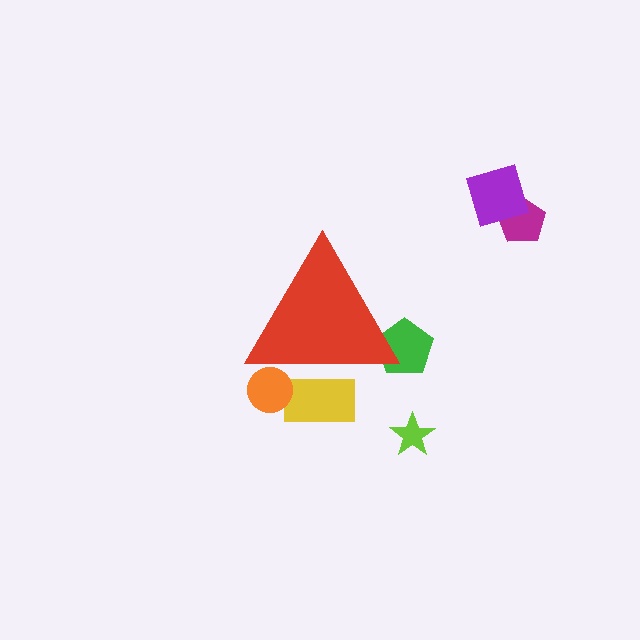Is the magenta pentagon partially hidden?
No, the magenta pentagon is fully visible.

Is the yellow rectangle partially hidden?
Yes, the yellow rectangle is partially hidden behind the red triangle.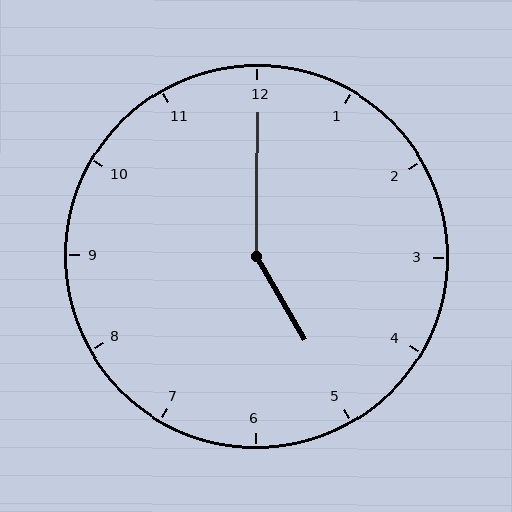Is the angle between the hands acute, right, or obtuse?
It is obtuse.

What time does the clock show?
5:00.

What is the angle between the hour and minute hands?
Approximately 150 degrees.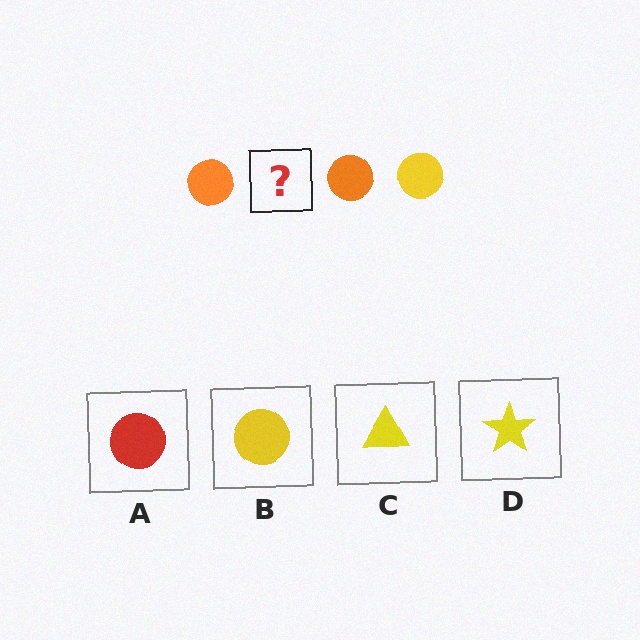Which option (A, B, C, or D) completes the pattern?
B.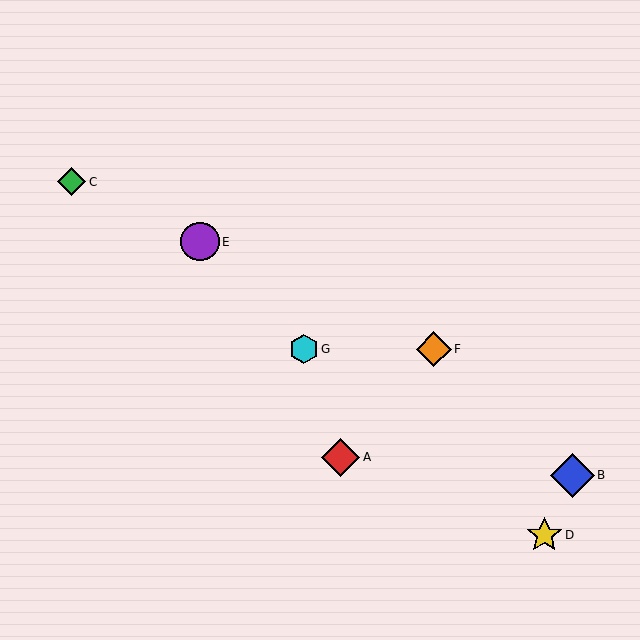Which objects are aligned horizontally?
Objects F, G are aligned horizontally.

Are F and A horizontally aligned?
No, F is at y≈349 and A is at y≈457.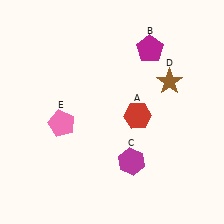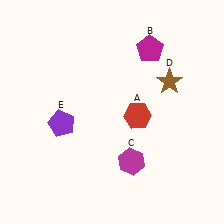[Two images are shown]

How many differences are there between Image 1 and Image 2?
There is 1 difference between the two images.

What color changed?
The pentagon (E) changed from pink in Image 1 to purple in Image 2.